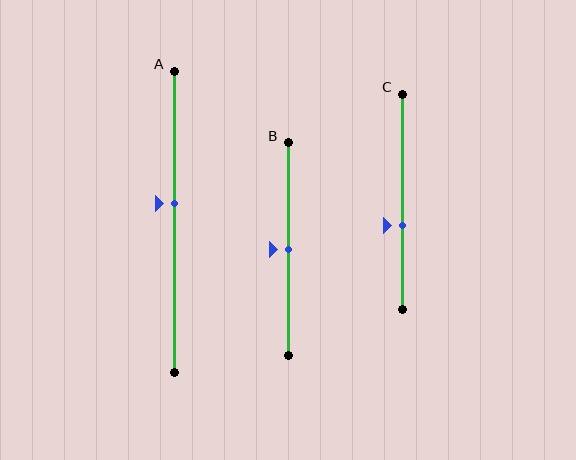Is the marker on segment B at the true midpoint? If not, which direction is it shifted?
Yes, the marker on segment B is at the true midpoint.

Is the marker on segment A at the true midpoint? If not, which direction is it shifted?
No, the marker on segment A is shifted upward by about 6% of the segment length.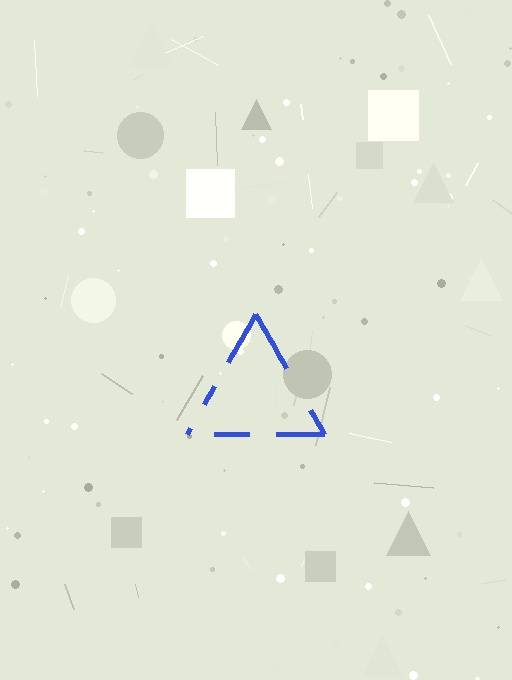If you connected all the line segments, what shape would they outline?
They would outline a triangle.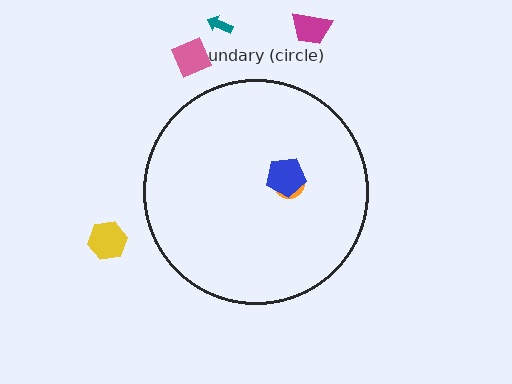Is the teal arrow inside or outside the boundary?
Outside.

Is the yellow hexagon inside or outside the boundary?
Outside.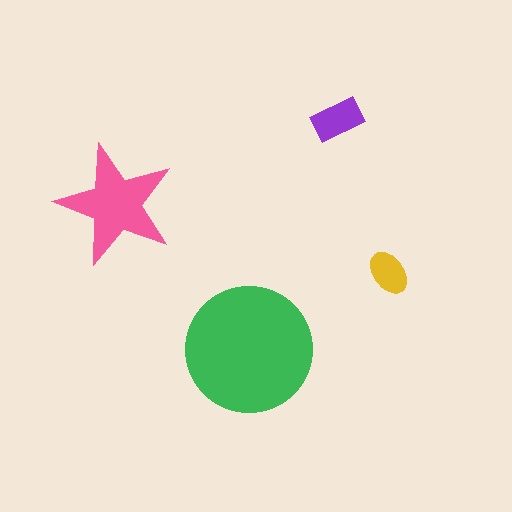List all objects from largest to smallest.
The green circle, the pink star, the purple rectangle, the yellow ellipse.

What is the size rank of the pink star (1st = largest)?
2nd.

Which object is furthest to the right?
The yellow ellipse is rightmost.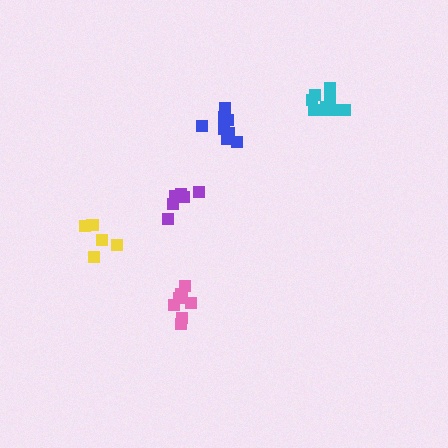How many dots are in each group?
Group 1: 9 dots, Group 2: 7 dots, Group 3: 5 dots, Group 4: 6 dots, Group 5: 10 dots (37 total).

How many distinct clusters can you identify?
There are 5 distinct clusters.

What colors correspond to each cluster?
The clusters are colored: cyan, pink, yellow, purple, blue.